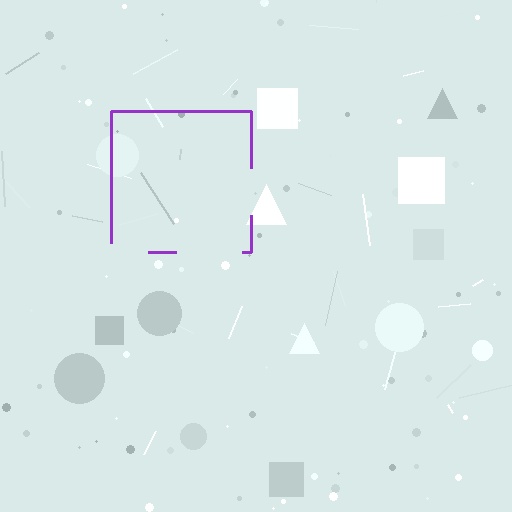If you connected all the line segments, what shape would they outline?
They would outline a square.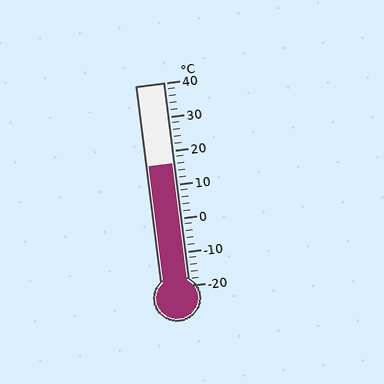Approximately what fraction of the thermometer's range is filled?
The thermometer is filled to approximately 60% of its range.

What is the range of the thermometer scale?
The thermometer scale ranges from -20°C to 40°C.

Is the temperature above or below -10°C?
The temperature is above -10°C.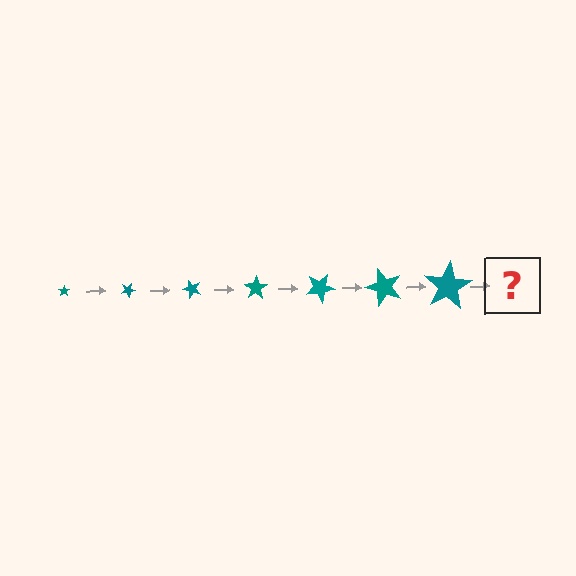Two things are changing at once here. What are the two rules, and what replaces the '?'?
The two rules are that the star grows larger each step and it rotates 25 degrees each step. The '?' should be a star, larger than the previous one and rotated 175 degrees from the start.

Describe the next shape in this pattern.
It should be a star, larger than the previous one and rotated 175 degrees from the start.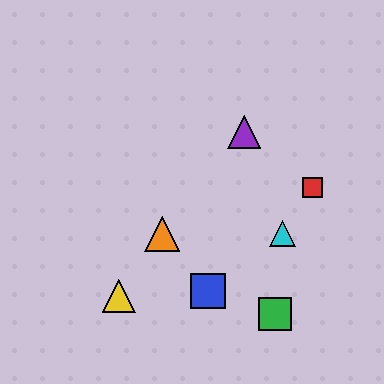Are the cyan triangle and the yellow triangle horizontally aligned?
No, the cyan triangle is at y≈234 and the yellow triangle is at y≈296.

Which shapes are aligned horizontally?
The orange triangle, the cyan triangle are aligned horizontally.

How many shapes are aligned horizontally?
2 shapes (the orange triangle, the cyan triangle) are aligned horizontally.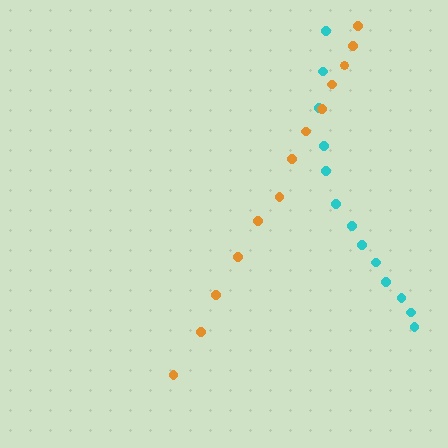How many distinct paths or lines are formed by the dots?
There are 2 distinct paths.